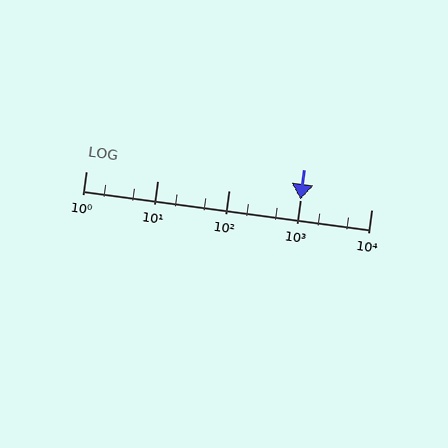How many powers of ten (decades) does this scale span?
The scale spans 4 decades, from 1 to 10000.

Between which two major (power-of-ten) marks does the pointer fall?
The pointer is between 1000 and 10000.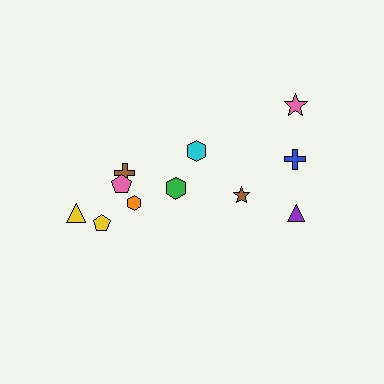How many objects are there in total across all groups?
There are 11 objects.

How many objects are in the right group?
There are 4 objects.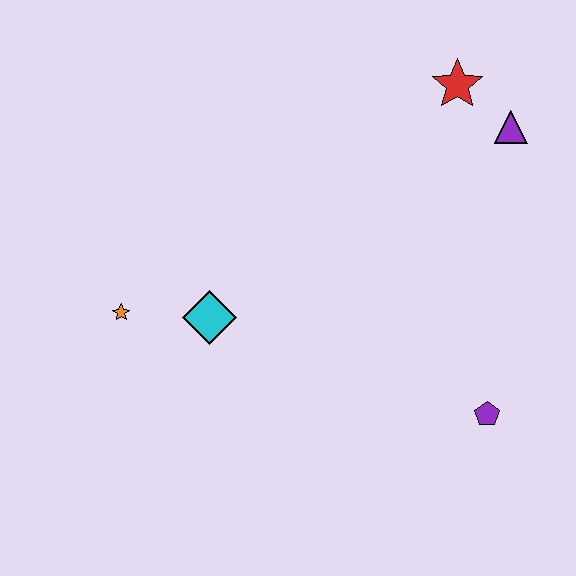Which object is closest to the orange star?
The cyan diamond is closest to the orange star.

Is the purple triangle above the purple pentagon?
Yes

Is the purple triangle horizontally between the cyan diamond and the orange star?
No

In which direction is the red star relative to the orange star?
The red star is to the right of the orange star.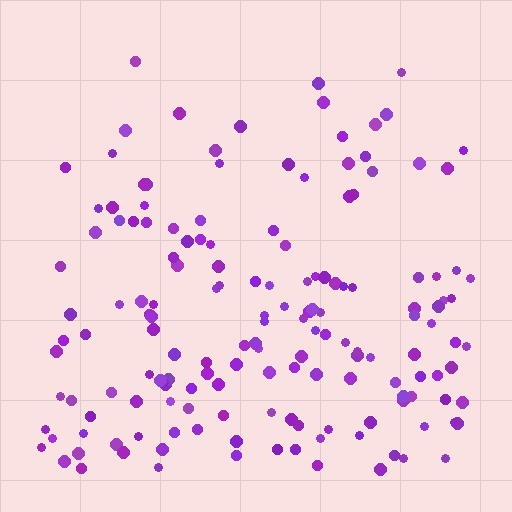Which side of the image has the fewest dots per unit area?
The top.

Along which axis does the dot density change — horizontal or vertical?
Vertical.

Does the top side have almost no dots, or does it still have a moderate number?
Still a moderate number, just noticeably fewer than the bottom.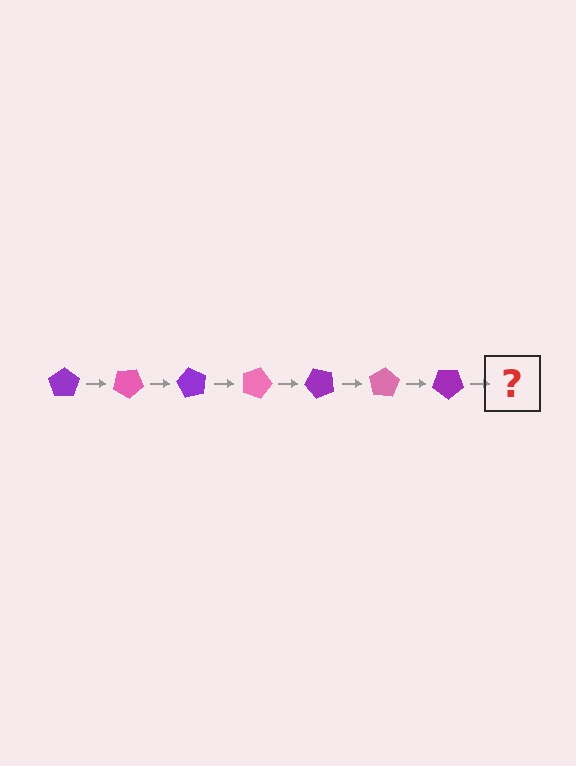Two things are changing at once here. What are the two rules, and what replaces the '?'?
The two rules are that it rotates 30 degrees each step and the color cycles through purple and pink. The '?' should be a pink pentagon, rotated 210 degrees from the start.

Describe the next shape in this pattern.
It should be a pink pentagon, rotated 210 degrees from the start.